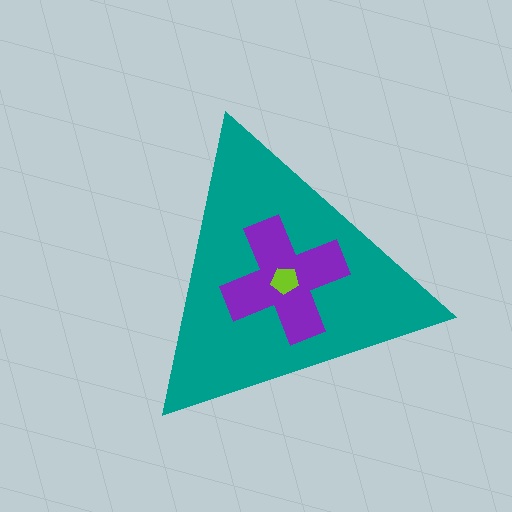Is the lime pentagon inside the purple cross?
Yes.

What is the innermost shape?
The lime pentagon.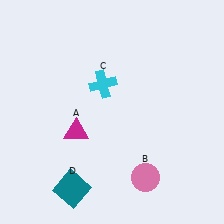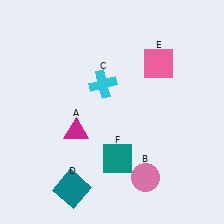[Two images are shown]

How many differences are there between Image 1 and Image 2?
There are 2 differences between the two images.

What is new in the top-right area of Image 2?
A pink square (E) was added in the top-right area of Image 2.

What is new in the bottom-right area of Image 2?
A teal square (F) was added in the bottom-right area of Image 2.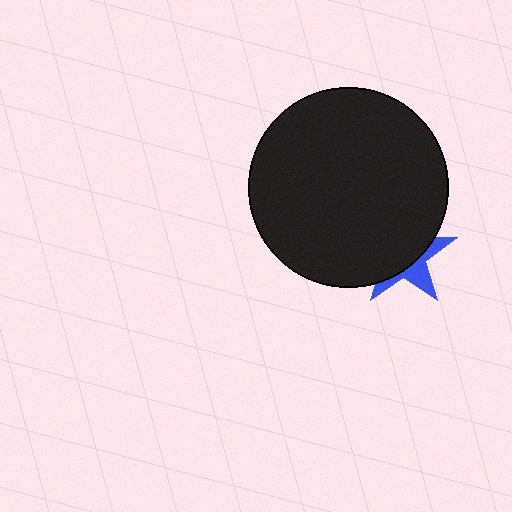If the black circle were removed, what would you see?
You would see the complete blue star.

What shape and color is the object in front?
The object in front is a black circle.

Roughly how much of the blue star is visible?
A small part of it is visible (roughly 34%).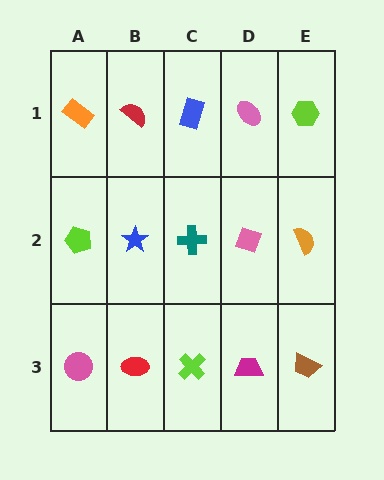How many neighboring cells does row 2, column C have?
4.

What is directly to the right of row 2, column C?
A pink diamond.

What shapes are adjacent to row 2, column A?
An orange rectangle (row 1, column A), a pink circle (row 3, column A), a blue star (row 2, column B).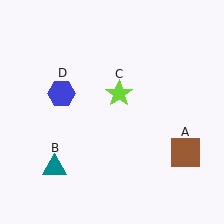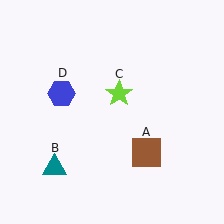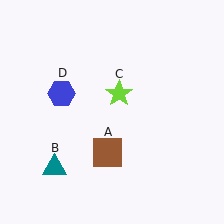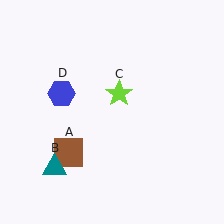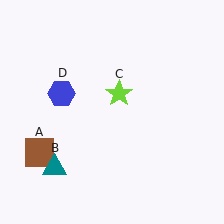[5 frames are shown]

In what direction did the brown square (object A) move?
The brown square (object A) moved left.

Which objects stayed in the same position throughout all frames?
Teal triangle (object B) and lime star (object C) and blue hexagon (object D) remained stationary.